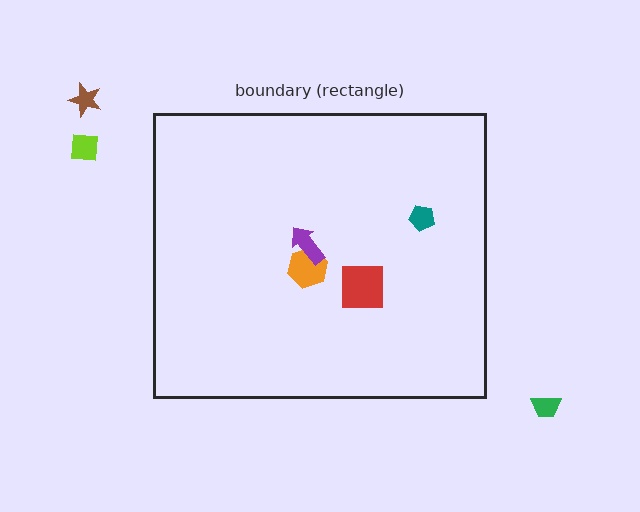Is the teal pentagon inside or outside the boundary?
Inside.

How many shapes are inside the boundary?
4 inside, 3 outside.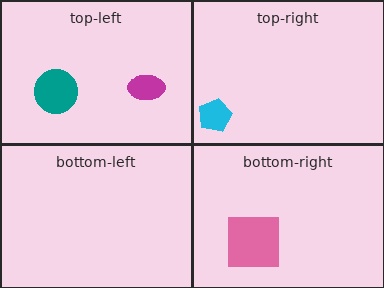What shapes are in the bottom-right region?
The pink square.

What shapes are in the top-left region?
The magenta ellipse, the teal circle.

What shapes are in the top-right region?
The cyan pentagon.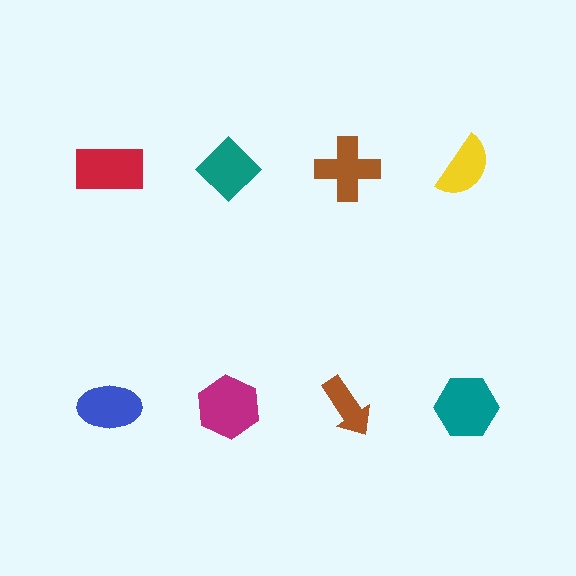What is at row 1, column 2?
A teal diamond.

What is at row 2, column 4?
A teal hexagon.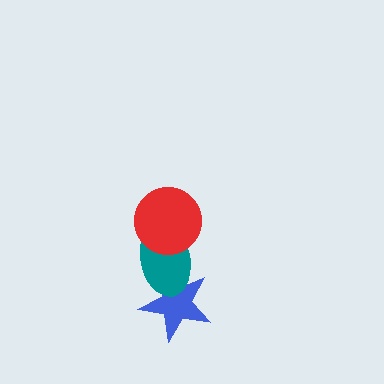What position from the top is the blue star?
The blue star is 3rd from the top.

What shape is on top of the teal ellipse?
The red circle is on top of the teal ellipse.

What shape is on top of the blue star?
The teal ellipse is on top of the blue star.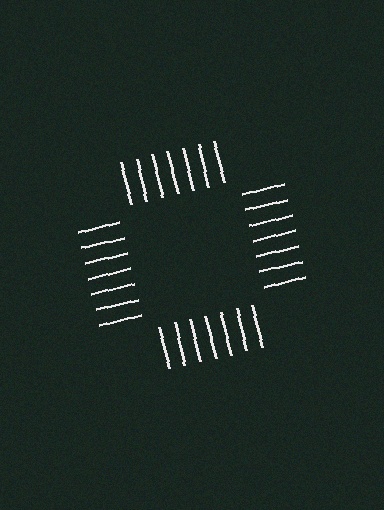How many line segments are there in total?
28 — 7 along each of the 4 edges.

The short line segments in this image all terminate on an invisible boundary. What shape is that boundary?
An illusory square — the line segments terminate on its edges but no continuous stroke is drawn.